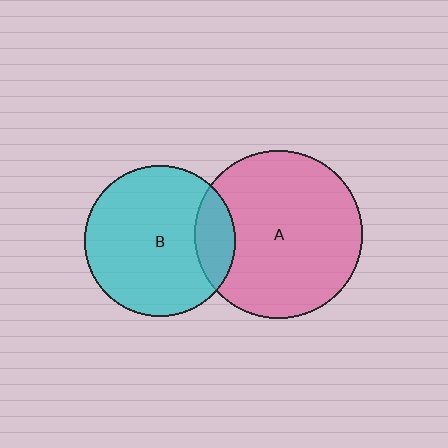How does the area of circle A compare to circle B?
Approximately 1.2 times.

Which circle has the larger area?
Circle A (pink).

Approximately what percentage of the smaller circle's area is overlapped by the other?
Approximately 15%.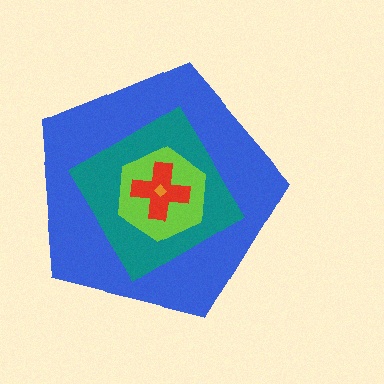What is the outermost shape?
The blue pentagon.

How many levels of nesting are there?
5.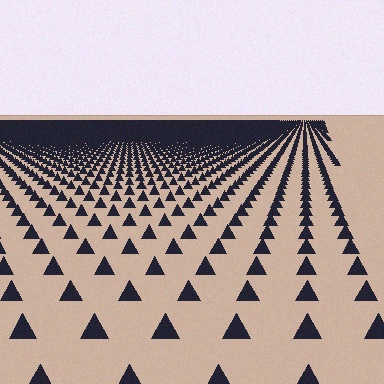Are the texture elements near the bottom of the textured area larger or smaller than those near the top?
Larger. Near the bottom, elements are closer to the viewer and appear at a bigger on-screen size.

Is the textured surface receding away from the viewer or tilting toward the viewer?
The surface is receding away from the viewer. Texture elements get smaller and denser toward the top.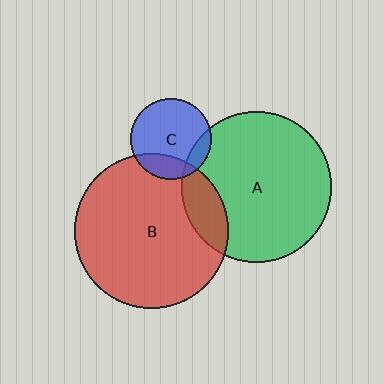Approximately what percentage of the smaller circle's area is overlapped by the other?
Approximately 15%.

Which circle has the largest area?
Circle B (red).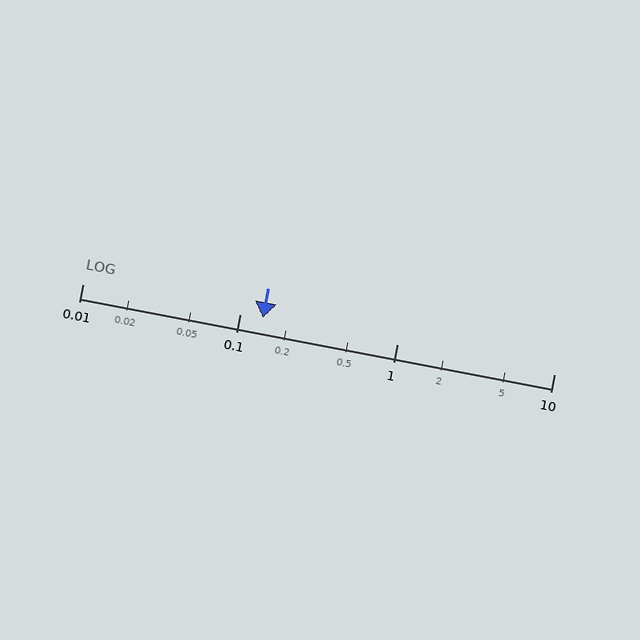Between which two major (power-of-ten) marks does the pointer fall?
The pointer is between 0.1 and 1.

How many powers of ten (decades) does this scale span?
The scale spans 3 decades, from 0.01 to 10.